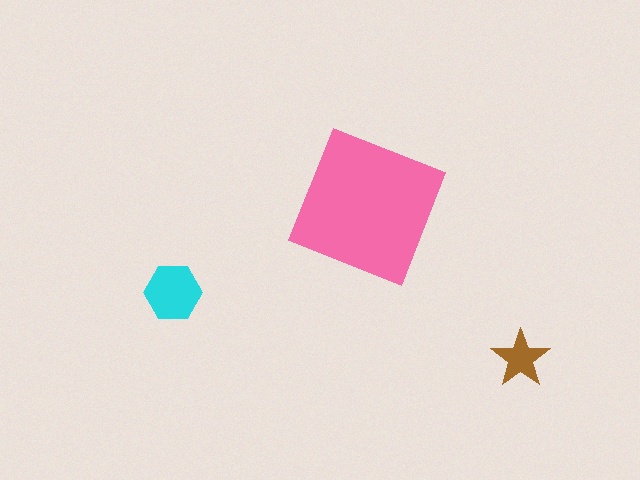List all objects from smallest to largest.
The brown star, the cyan hexagon, the pink square.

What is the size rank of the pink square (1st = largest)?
1st.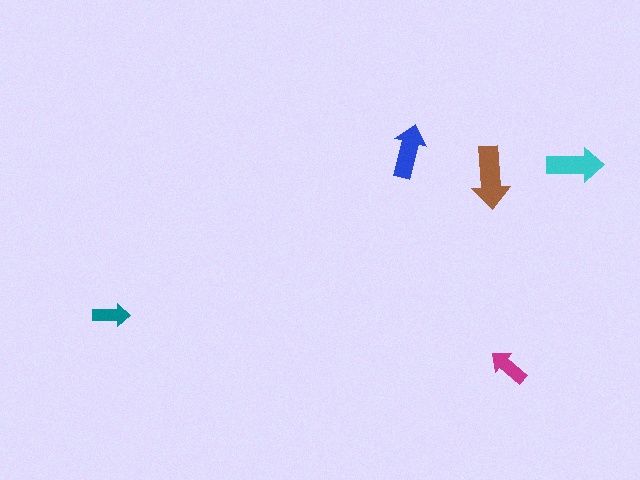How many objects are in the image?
There are 5 objects in the image.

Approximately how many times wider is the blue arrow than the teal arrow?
About 1.5 times wider.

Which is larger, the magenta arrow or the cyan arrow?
The cyan one.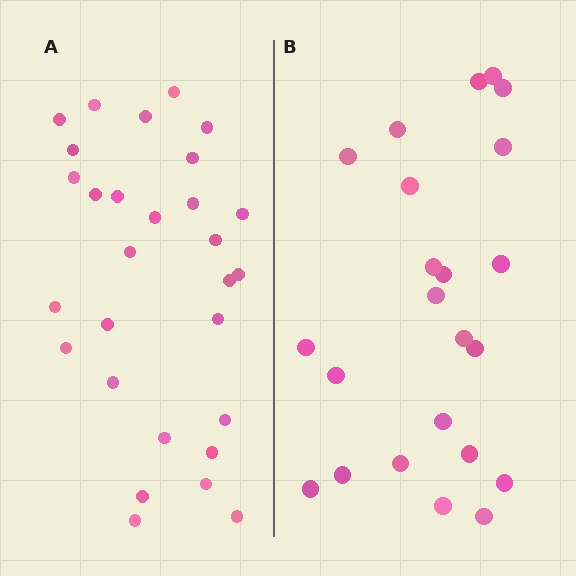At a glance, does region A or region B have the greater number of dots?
Region A (the left region) has more dots.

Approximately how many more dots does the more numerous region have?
Region A has about 6 more dots than region B.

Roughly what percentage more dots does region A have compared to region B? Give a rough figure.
About 25% more.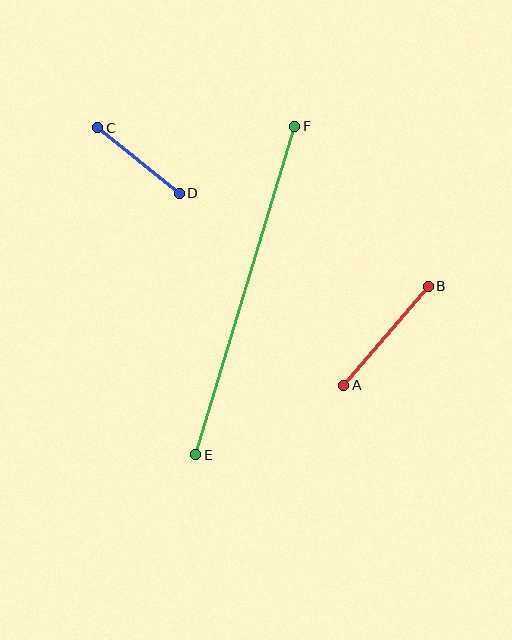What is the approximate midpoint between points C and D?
The midpoint is at approximately (138, 160) pixels.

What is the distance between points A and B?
The distance is approximately 130 pixels.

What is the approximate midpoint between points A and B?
The midpoint is at approximately (386, 336) pixels.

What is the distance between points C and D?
The distance is approximately 104 pixels.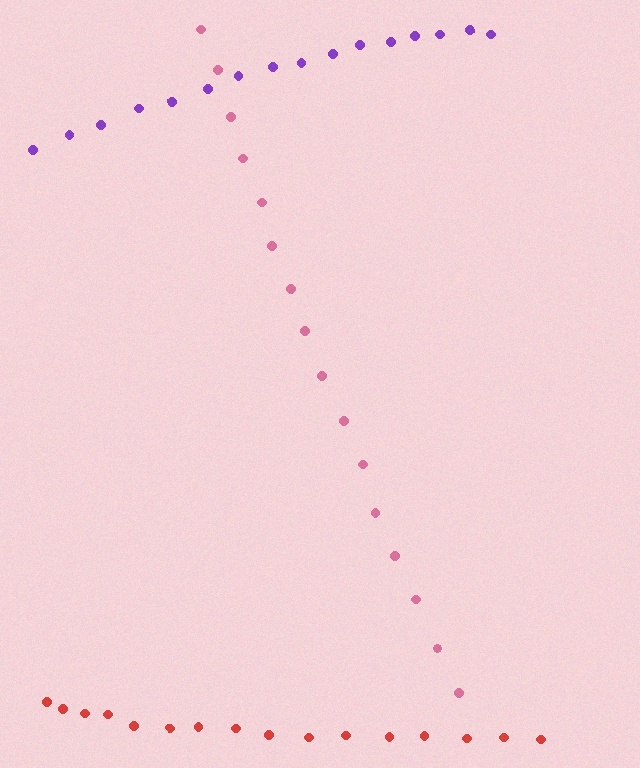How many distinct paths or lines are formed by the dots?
There are 3 distinct paths.